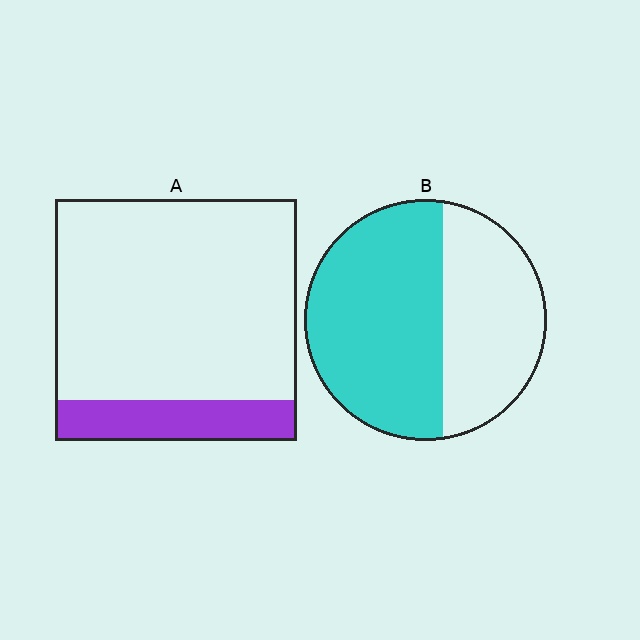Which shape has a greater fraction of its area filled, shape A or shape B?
Shape B.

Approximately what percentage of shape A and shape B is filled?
A is approximately 15% and B is approximately 60%.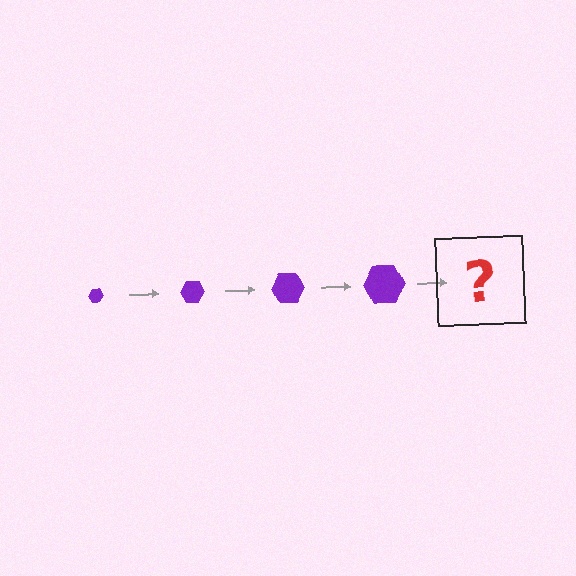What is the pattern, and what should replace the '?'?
The pattern is that the hexagon gets progressively larger each step. The '?' should be a purple hexagon, larger than the previous one.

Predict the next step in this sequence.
The next step is a purple hexagon, larger than the previous one.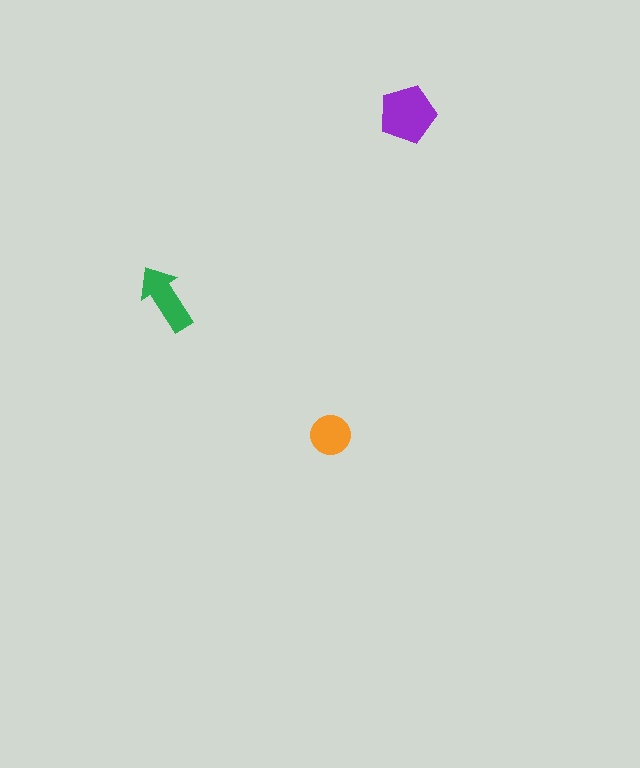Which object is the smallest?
The orange circle.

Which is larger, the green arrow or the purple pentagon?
The purple pentagon.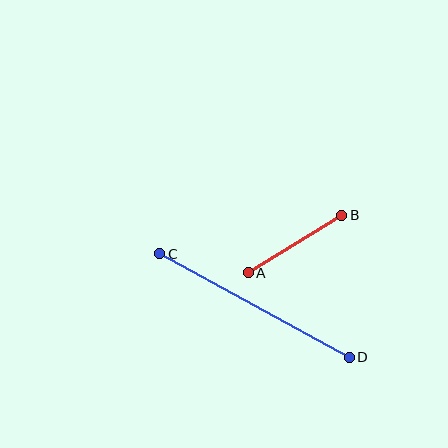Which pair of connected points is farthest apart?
Points C and D are farthest apart.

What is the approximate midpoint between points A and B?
The midpoint is at approximately (295, 244) pixels.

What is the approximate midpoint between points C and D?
The midpoint is at approximately (255, 306) pixels.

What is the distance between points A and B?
The distance is approximately 110 pixels.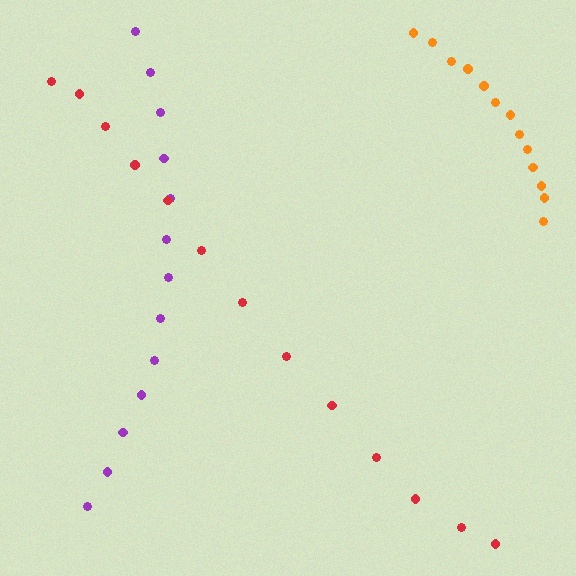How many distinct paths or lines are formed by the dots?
There are 3 distinct paths.